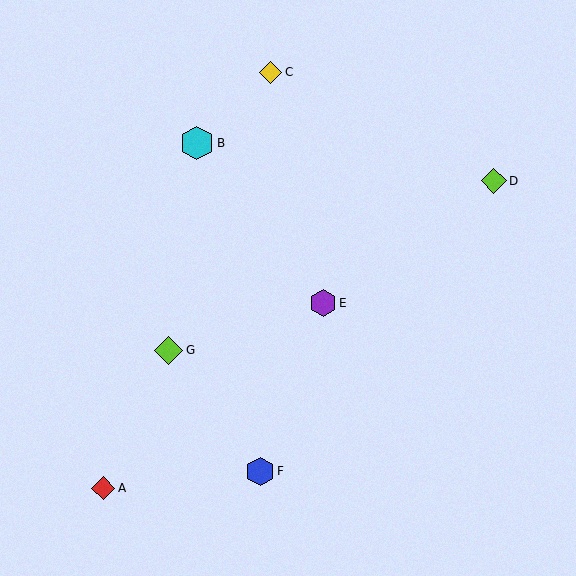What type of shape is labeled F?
Shape F is a blue hexagon.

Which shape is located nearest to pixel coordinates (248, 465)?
The blue hexagon (labeled F) at (260, 471) is nearest to that location.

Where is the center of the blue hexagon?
The center of the blue hexagon is at (260, 471).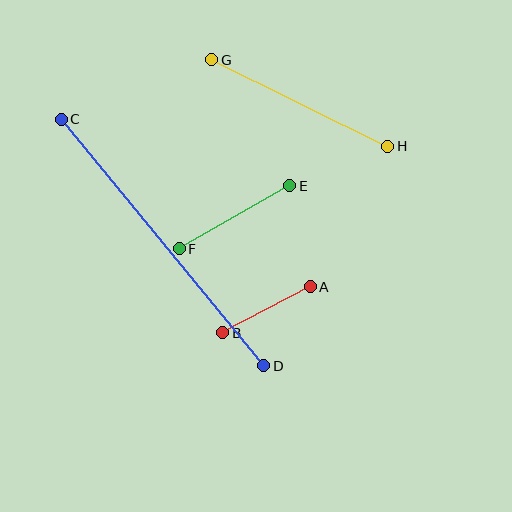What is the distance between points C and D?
The distance is approximately 319 pixels.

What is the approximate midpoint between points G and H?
The midpoint is at approximately (300, 103) pixels.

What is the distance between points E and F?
The distance is approximately 127 pixels.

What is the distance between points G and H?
The distance is approximately 196 pixels.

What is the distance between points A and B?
The distance is approximately 99 pixels.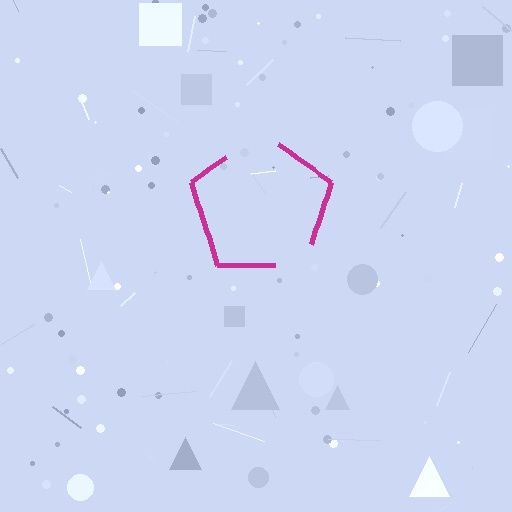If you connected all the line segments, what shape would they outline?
They would outline a pentagon.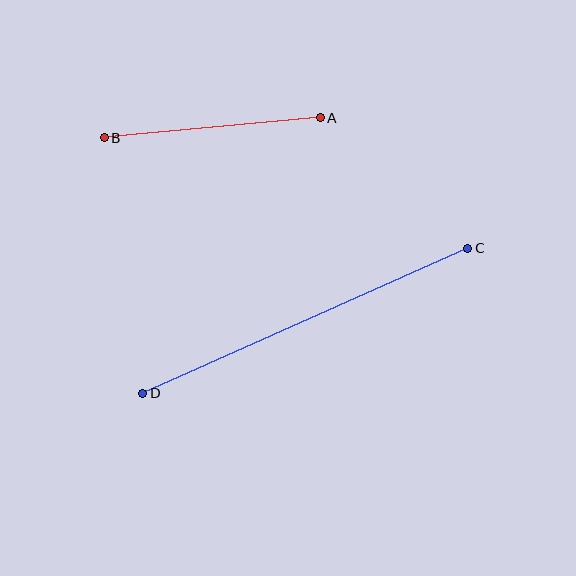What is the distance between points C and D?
The distance is approximately 356 pixels.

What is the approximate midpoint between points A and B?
The midpoint is at approximately (212, 128) pixels.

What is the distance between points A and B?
The distance is approximately 217 pixels.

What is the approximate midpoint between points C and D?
The midpoint is at approximately (305, 321) pixels.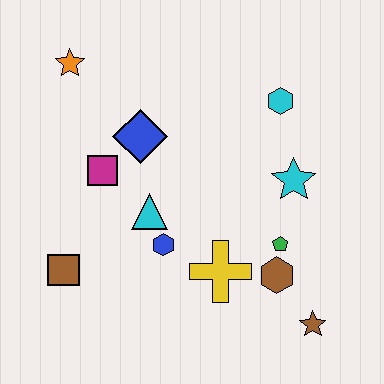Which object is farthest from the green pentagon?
The orange star is farthest from the green pentagon.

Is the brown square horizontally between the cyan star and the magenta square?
No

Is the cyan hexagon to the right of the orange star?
Yes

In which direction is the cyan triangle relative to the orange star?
The cyan triangle is below the orange star.